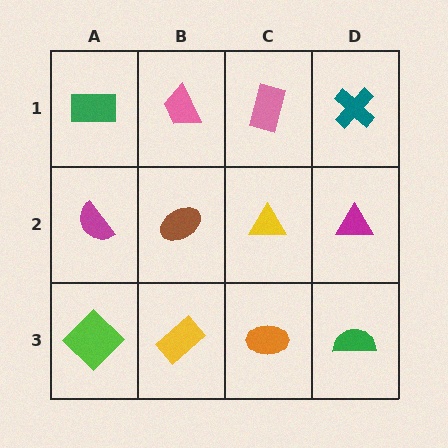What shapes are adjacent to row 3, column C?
A yellow triangle (row 2, column C), a yellow rectangle (row 3, column B), a green semicircle (row 3, column D).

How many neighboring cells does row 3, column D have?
2.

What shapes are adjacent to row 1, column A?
A magenta semicircle (row 2, column A), a pink trapezoid (row 1, column B).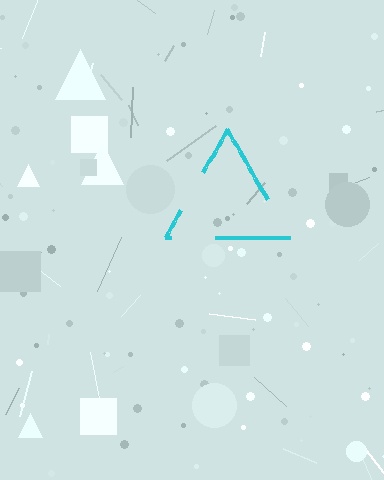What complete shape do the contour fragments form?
The contour fragments form a triangle.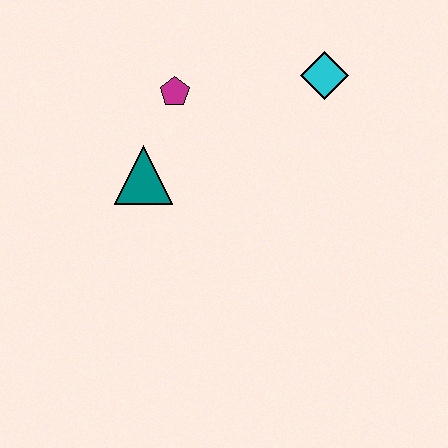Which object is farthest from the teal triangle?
The cyan diamond is farthest from the teal triangle.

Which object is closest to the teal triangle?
The magenta pentagon is closest to the teal triangle.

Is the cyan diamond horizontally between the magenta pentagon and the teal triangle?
No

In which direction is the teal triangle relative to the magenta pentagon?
The teal triangle is below the magenta pentagon.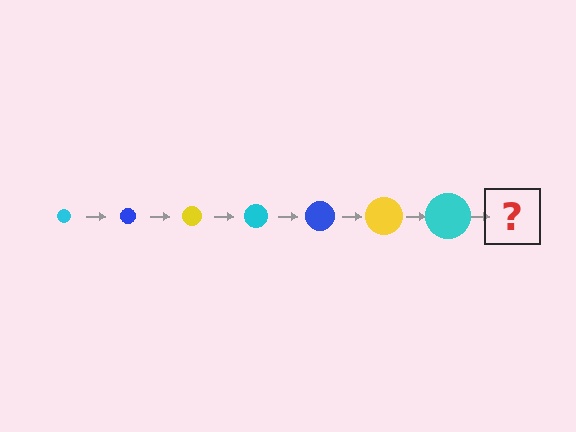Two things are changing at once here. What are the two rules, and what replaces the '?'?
The two rules are that the circle grows larger each step and the color cycles through cyan, blue, and yellow. The '?' should be a blue circle, larger than the previous one.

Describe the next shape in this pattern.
It should be a blue circle, larger than the previous one.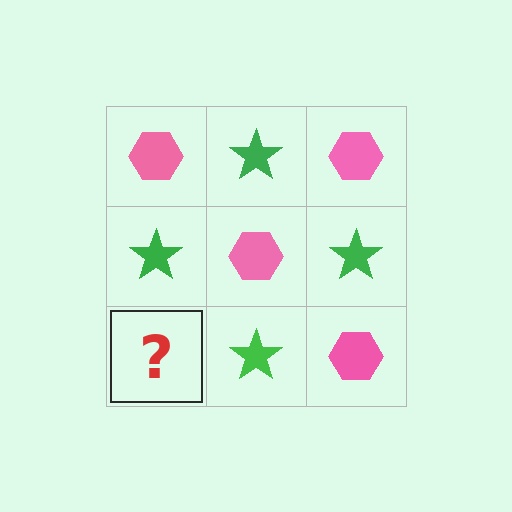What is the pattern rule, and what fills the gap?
The rule is that it alternates pink hexagon and green star in a checkerboard pattern. The gap should be filled with a pink hexagon.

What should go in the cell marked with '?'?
The missing cell should contain a pink hexagon.